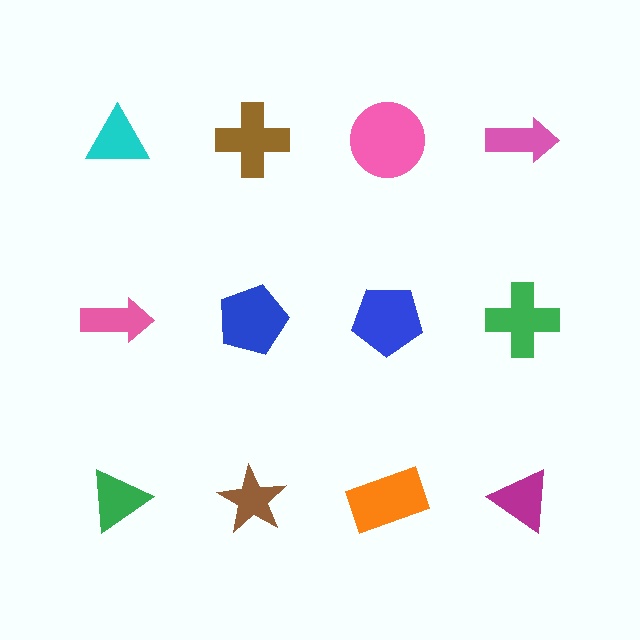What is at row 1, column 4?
A pink arrow.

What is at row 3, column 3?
An orange rectangle.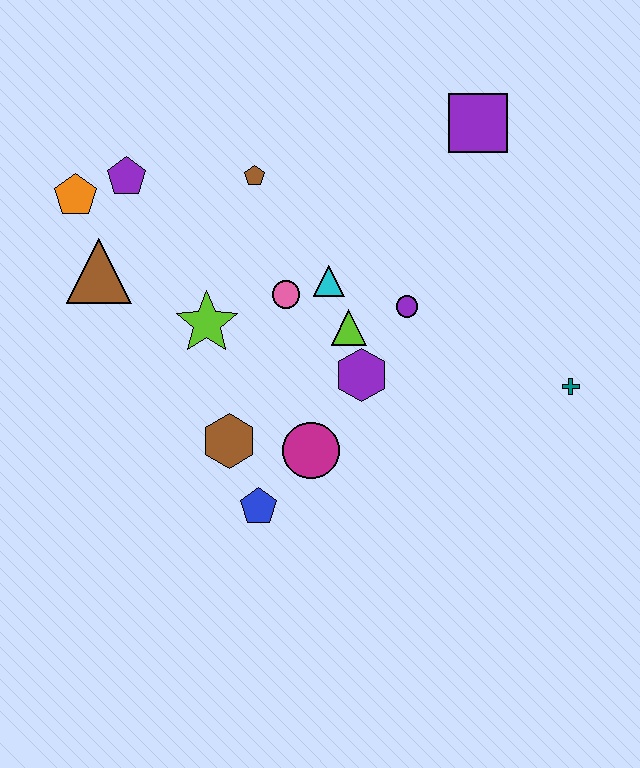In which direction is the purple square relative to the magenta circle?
The purple square is above the magenta circle.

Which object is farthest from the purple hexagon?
The orange pentagon is farthest from the purple hexagon.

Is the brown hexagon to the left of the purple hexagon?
Yes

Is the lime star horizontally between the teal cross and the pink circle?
No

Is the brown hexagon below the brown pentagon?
Yes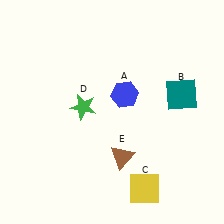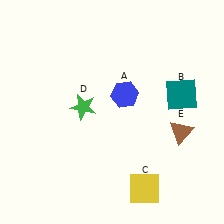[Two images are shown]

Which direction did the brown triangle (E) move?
The brown triangle (E) moved right.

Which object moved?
The brown triangle (E) moved right.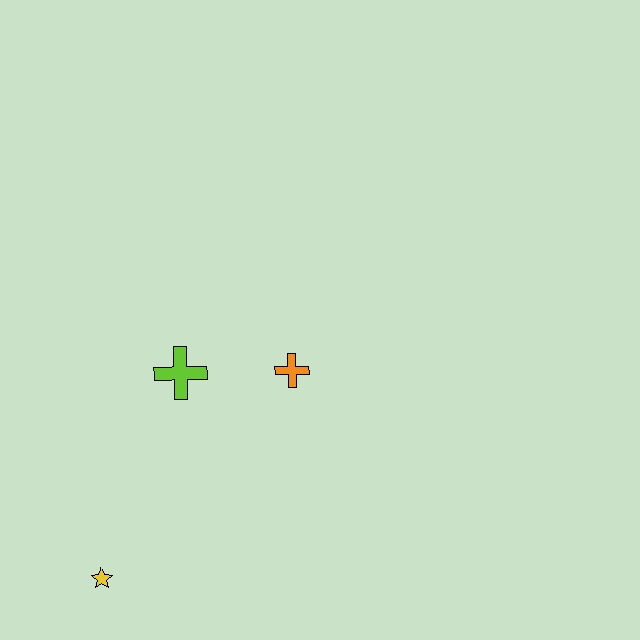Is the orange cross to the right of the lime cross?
Yes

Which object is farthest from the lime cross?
The yellow star is farthest from the lime cross.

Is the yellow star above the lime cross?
No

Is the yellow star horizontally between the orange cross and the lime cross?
No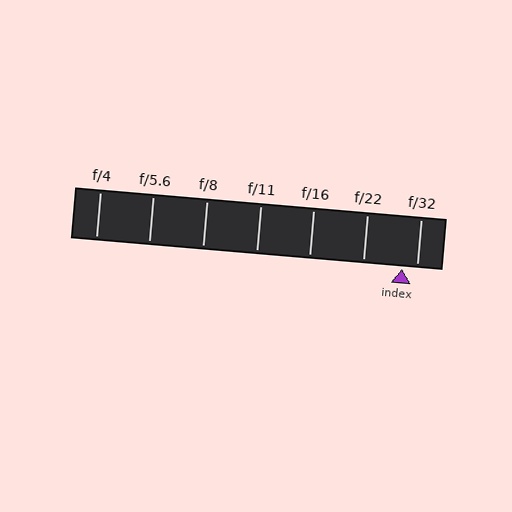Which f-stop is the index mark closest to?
The index mark is closest to f/32.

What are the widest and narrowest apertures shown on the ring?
The widest aperture shown is f/4 and the narrowest is f/32.